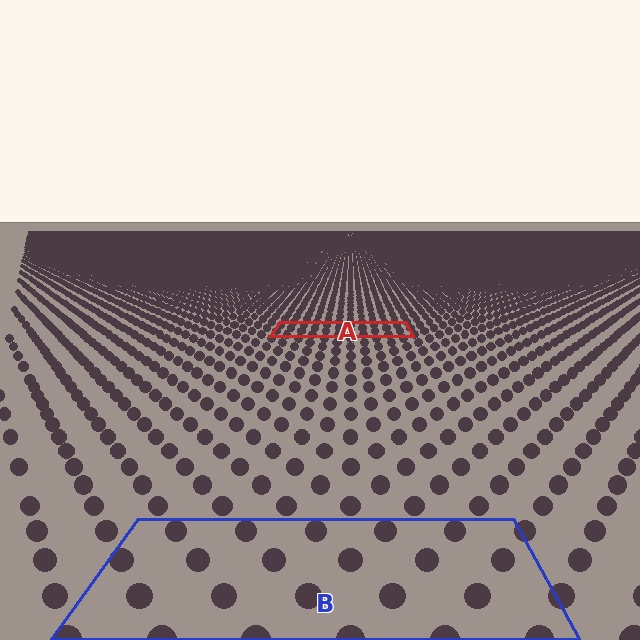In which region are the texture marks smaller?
The texture marks are smaller in region A, because it is farther away.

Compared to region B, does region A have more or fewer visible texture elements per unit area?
Region A has more texture elements per unit area — they are packed more densely because it is farther away.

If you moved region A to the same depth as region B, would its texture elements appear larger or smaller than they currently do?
They would appear larger. At a closer depth, the same texture elements are projected at a bigger on-screen size.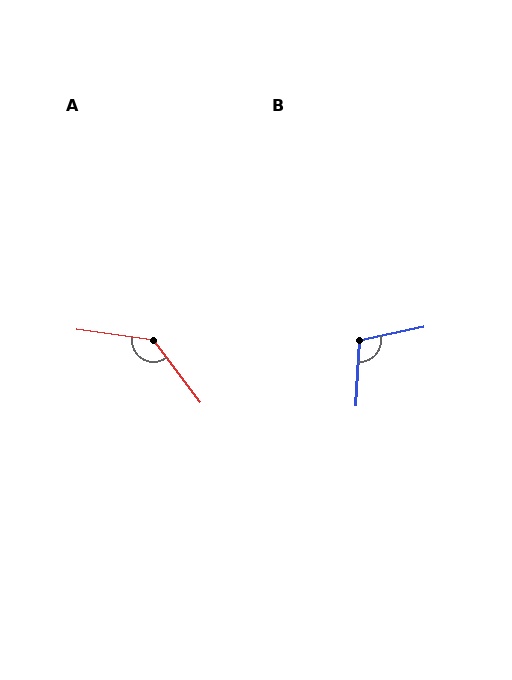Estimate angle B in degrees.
Approximately 104 degrees.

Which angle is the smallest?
B, at approximately 104 degrees.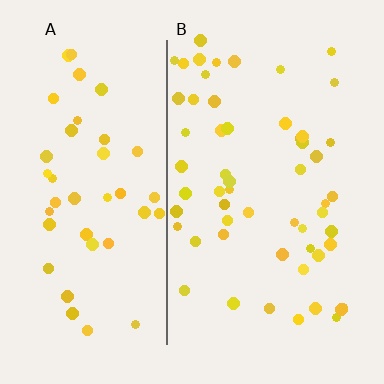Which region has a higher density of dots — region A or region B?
B (the right).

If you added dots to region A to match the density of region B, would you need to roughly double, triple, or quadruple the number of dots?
Approximately double.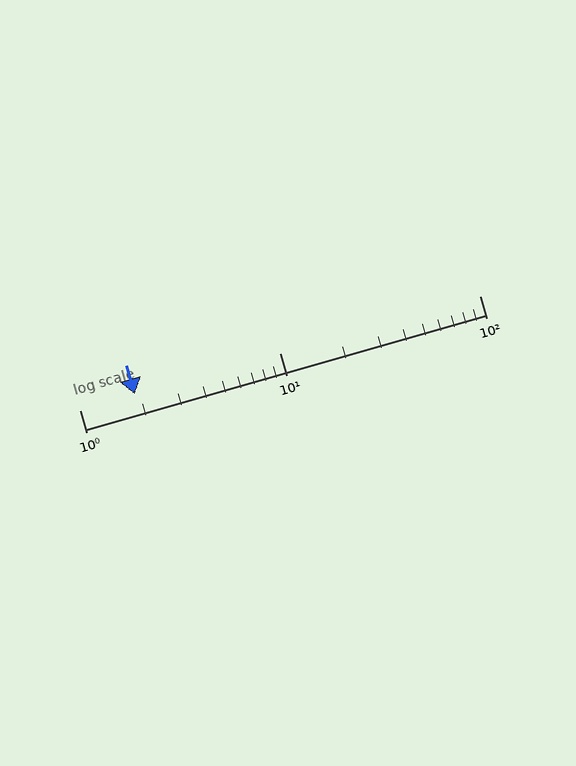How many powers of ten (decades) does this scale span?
The scale spans 2 decades, from 1 to 100.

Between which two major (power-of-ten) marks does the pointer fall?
The pointer is between 1 and 10.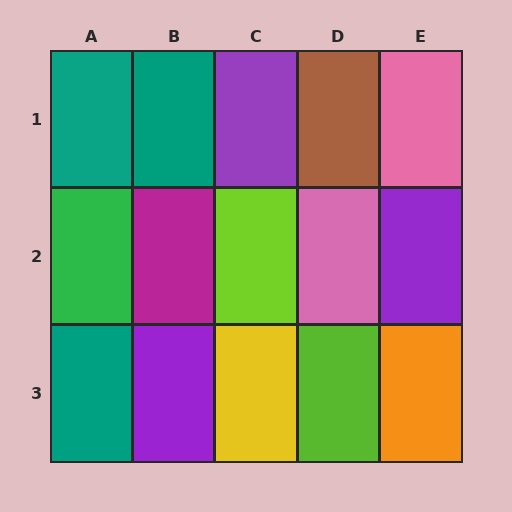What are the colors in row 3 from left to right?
Teal, purple, yellow, lime, orange.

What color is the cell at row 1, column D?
Brown.